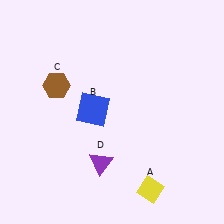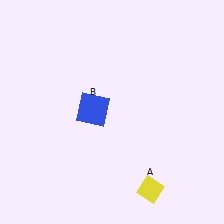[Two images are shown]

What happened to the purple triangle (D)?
The purple triangle (D) was removed in Image 2. It was in the bottom-left area of Image 1.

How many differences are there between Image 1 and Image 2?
There are 2 differences between the two images.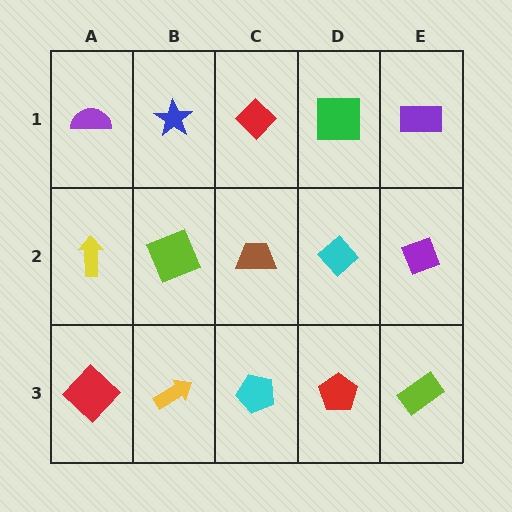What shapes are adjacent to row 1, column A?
A yellow arrow (row 2, column A), a blue star (row 1, column B).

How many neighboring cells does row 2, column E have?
3.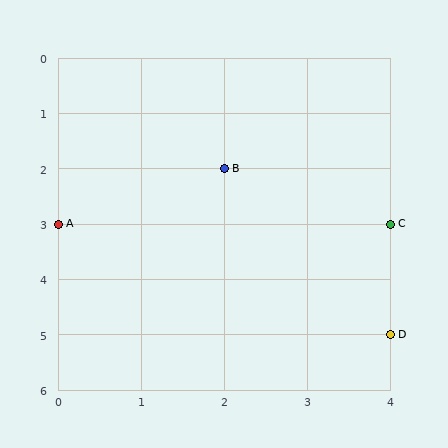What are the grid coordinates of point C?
Point C is at grid coordinates (4, 3).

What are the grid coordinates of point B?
Point B is at grid coordinates (2, 2).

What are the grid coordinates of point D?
Point D is at grid coordinates (4, 5).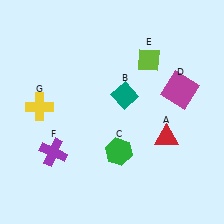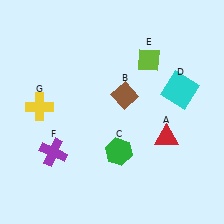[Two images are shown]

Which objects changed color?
B changed from teal to brown. D changed from magenta to cyan.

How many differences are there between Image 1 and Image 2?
There are 2 differences between the two images.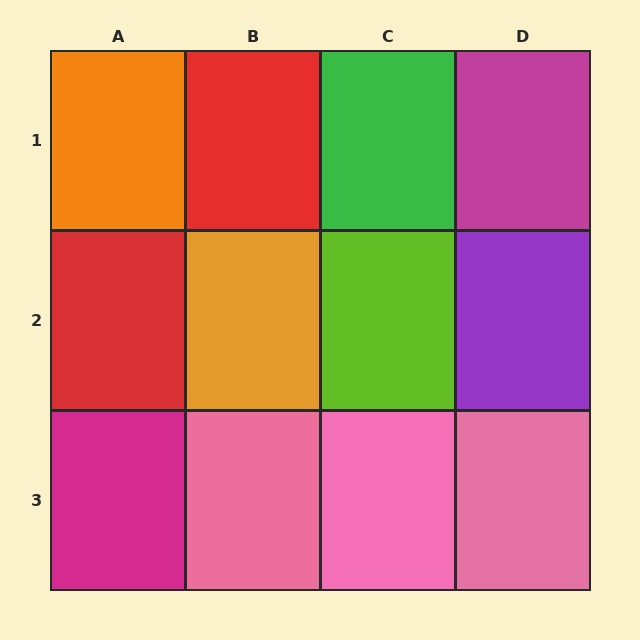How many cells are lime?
1 cell is lime.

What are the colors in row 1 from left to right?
Orange, red, green, magenta.